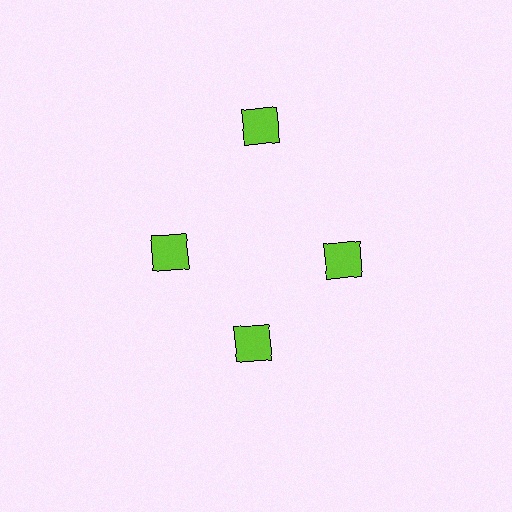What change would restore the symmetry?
The symmetry would be restored by moving it inward, back onto the ring so that all 4 diamonds sit at equal angles and equal distance from the center.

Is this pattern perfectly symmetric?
No. The 4 lime diamonds are arranged in a ring, but one element near the 12 o'clock position is pushed outward from the center, breaking the 4-fold rotational symmetry.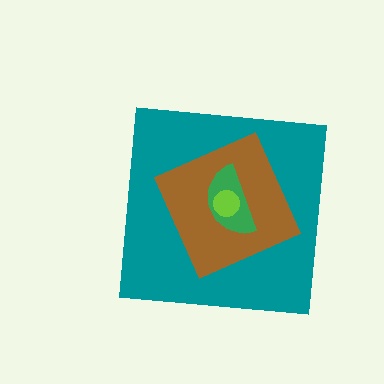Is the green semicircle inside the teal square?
Yes.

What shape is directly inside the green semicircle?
The lime circle.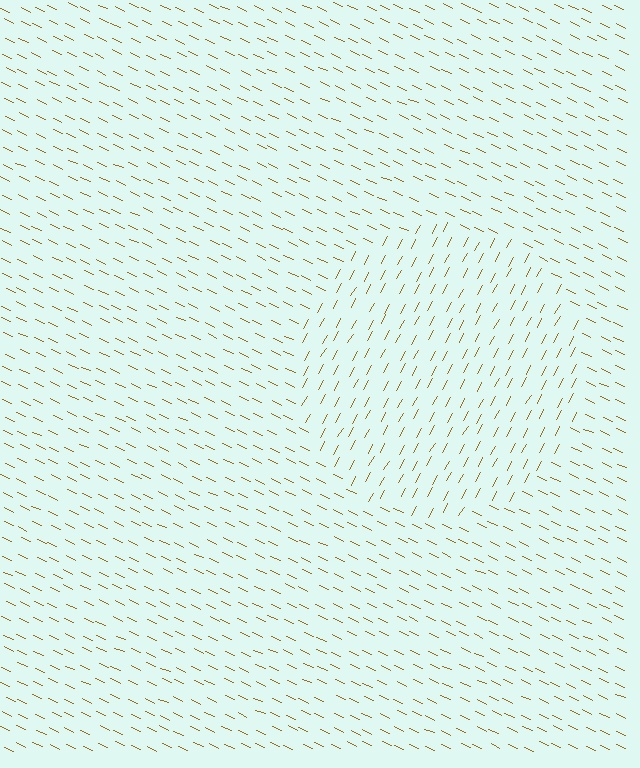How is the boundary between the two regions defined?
The boundary is defined purely by a change in line orientation (approximately 86 degrees difference). All lines are the same color and thickness.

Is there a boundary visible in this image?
Yes, there is a texture boundary formed by a change in line orientation.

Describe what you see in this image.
The image is filled with small brown line segments. A circle region in the image has lines oriented differently from the surrounding lines, creating a visible texture boundary.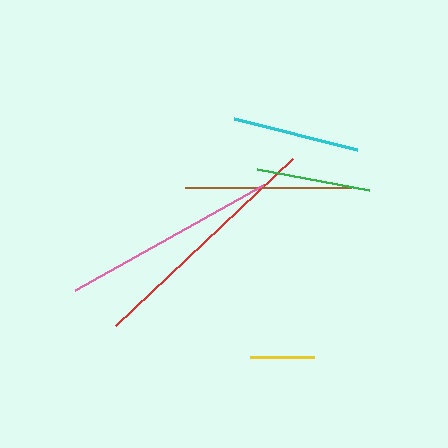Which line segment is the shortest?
The yellow line is the shortest at approximately 64 pixels.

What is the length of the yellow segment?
The yellow segment is approximately 64 pixels long.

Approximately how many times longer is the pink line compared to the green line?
The pink line is approximately 1.9 times the length of the green line.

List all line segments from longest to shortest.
From longest to shortest: red, pink, brown, cyan, green, yellow.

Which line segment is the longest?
The red line is the longest at approximately 244 pixels.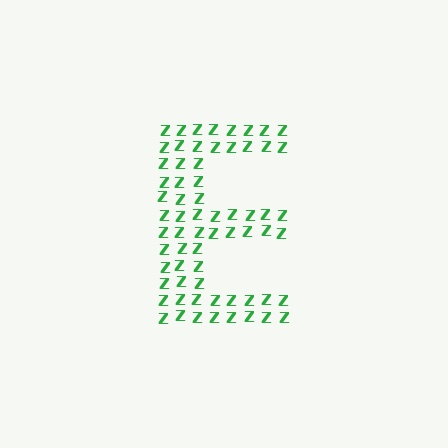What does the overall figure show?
The overall figure shows the letter E.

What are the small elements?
The small elements are letter Z's.